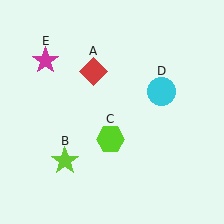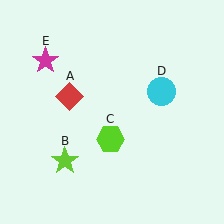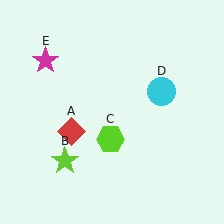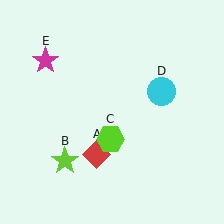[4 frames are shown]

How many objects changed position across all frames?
1 object changed position: red diamond (object A).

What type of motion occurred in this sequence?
The red diamond (object A) rotated counterclockwise around the center of the scene.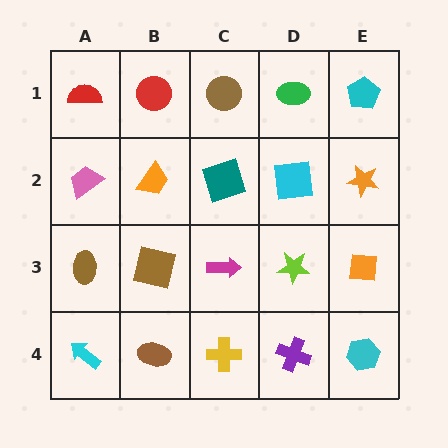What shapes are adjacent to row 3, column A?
A pink trapezoid (row 2, column A), a cyan arrow (row 4, column A), a brown square (row 3, column B).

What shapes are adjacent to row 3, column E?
An orange star (row 2, column E), a cyan hexagon (row 4, column E), a lime star (row 3, column D).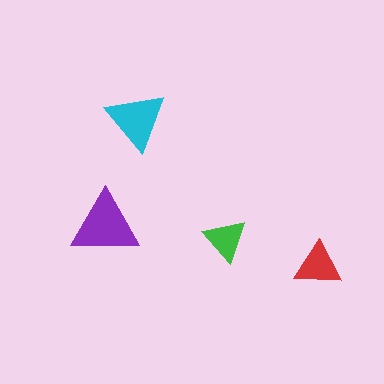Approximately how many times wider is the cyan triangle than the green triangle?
About 1.5 times wider.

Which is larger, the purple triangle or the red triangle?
The purple one.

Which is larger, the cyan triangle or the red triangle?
The cyan one.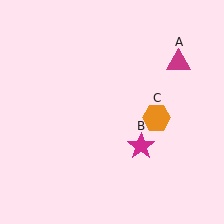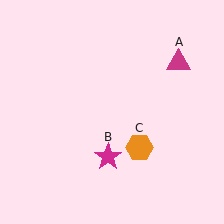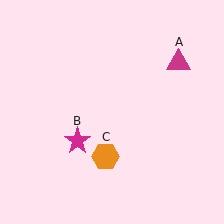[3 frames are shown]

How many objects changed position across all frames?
2 objects changed position: magenta star (object B), orange hexagon (object C).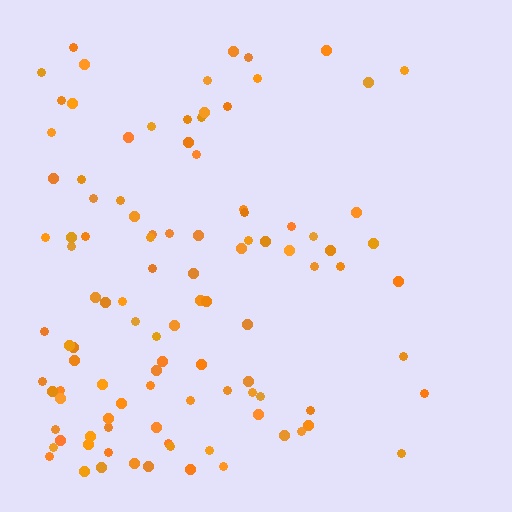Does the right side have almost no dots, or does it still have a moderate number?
Still a moderate number, just noticeably fewer than the left.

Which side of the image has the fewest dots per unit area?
The right.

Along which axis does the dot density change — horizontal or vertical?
Horizontal.